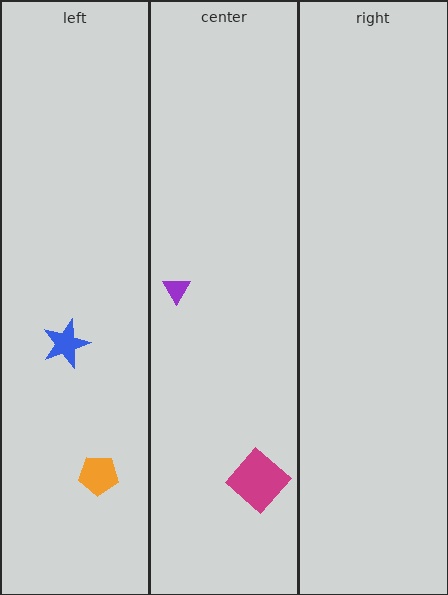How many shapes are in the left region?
2.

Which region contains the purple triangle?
The center region.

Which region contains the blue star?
The left region.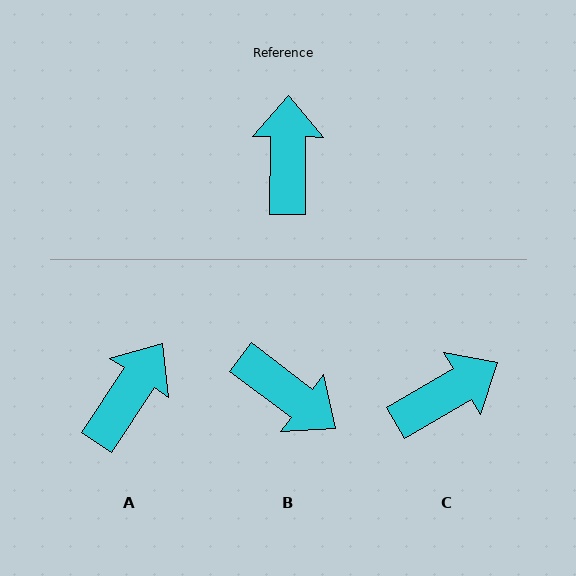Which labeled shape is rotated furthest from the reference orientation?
B, about 127 degrees away.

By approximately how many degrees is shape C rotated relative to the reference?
Approximately 59 degrees clockwise.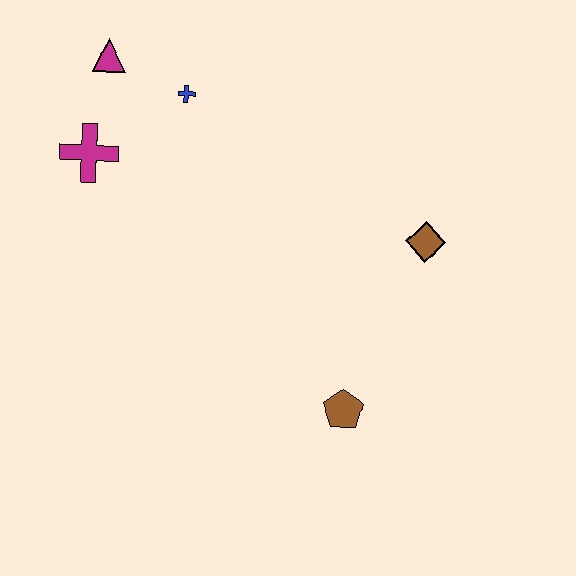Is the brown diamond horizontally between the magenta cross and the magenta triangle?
No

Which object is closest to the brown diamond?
The brown pentagon is closest to the brown diamond.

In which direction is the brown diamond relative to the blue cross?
The brown diamond is to the right of the blue cross.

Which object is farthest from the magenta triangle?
The brown pentagon is farthest from the magenta triangle.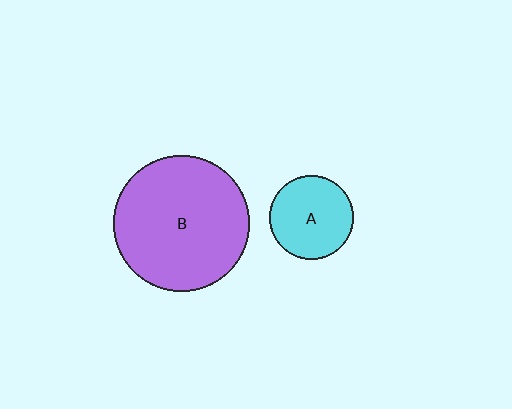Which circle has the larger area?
Circle B (purple).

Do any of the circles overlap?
No, none of the circles overlap.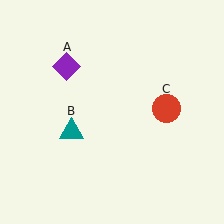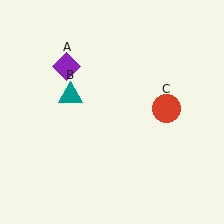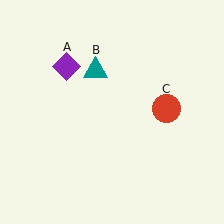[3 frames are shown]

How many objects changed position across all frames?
1 object changed position: teal triangle (object B).